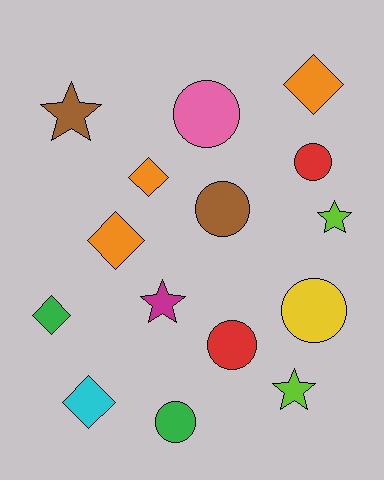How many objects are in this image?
There are 15 objects.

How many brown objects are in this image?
There are 2 brown objects.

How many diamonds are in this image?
There are 5 diamonds.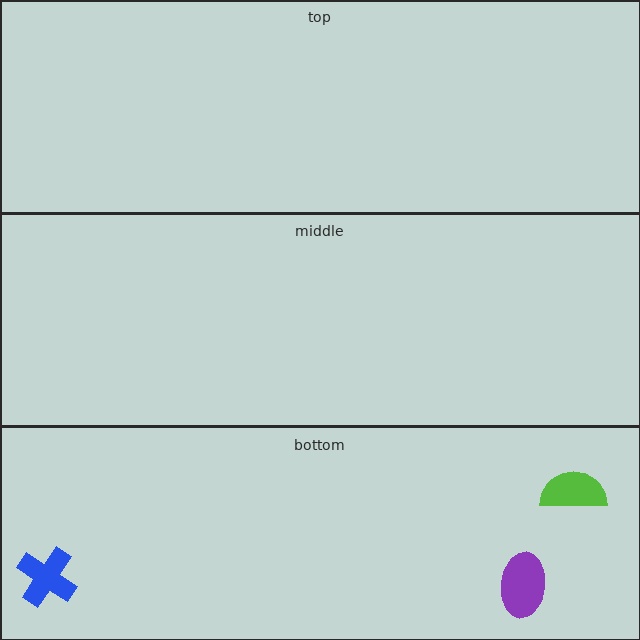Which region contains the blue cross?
The bottom region.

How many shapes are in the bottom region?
3.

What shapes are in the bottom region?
The blue cross, the lime semicircle, the purple ellipse.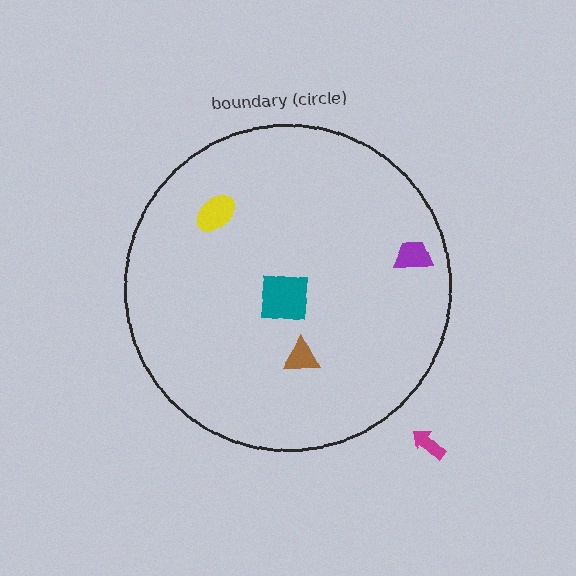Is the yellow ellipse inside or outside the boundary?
Inside.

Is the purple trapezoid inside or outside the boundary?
Inside.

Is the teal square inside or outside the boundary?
Inside.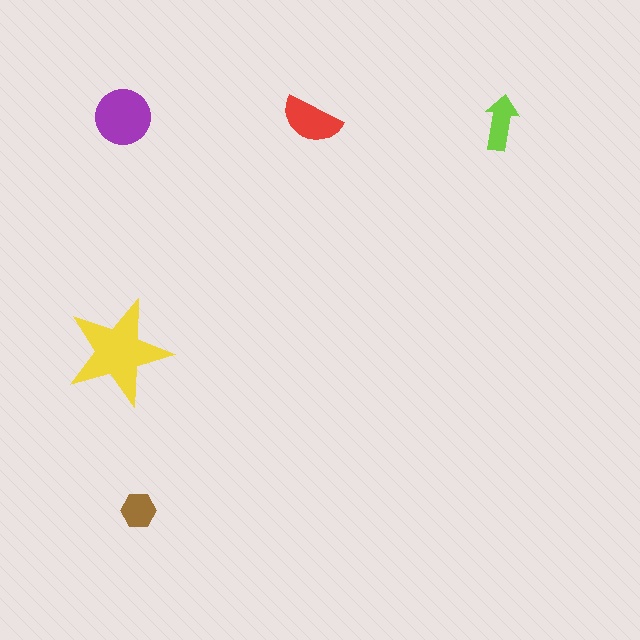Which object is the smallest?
The brown hexagon.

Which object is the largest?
The yellow star.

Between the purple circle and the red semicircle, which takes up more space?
The purple circle.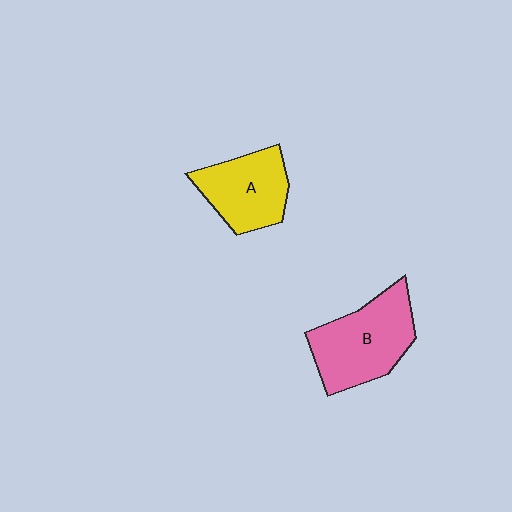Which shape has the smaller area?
Shape A (yellow).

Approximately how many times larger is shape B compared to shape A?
Approximately 1.3 times.